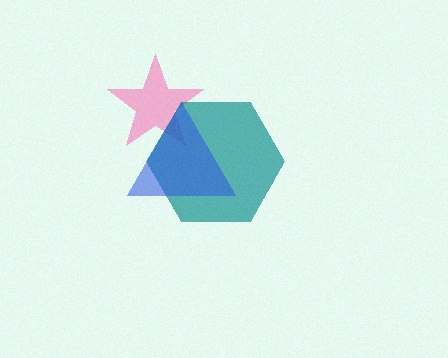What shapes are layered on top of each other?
The layered shapes are: a pink star, a teal hexagon, a blue triangle.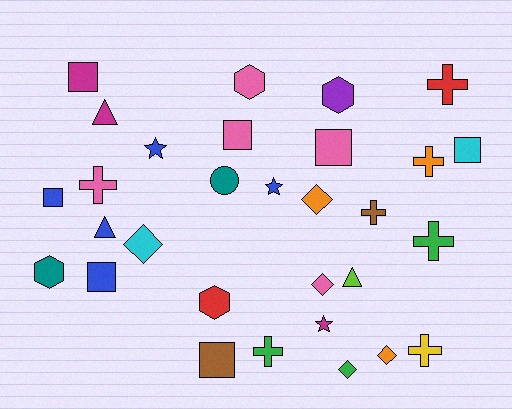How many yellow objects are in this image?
There is 1 yellow object.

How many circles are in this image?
There is 1 circle.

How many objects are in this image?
There are 30 objects.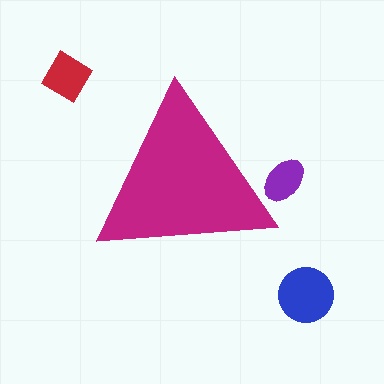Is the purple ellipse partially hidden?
Yes, the purple ellipse is partially hidden behind the magenta triangle.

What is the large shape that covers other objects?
A magenta triangle.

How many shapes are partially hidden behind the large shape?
1 shape is partially hidden.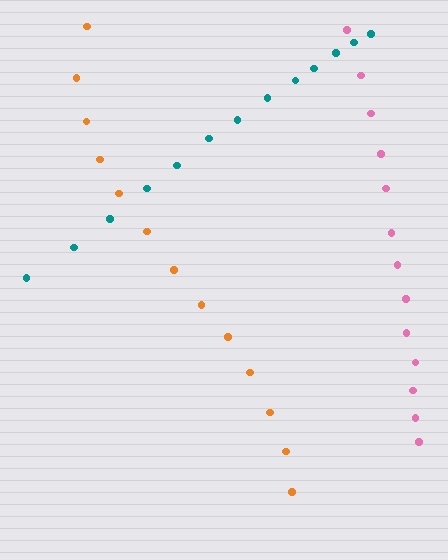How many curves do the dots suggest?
There are 3 distinct paths.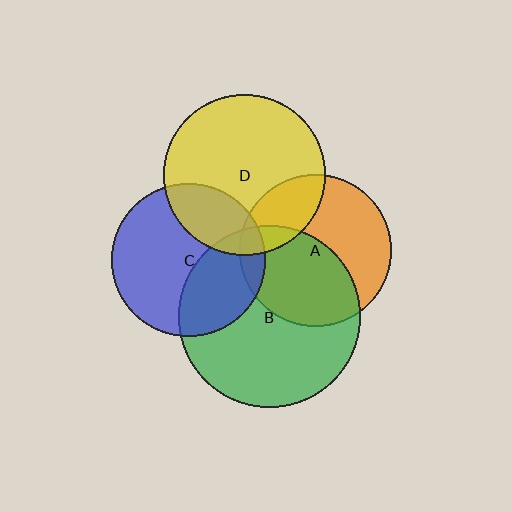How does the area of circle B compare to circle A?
Approximately 1.4 times.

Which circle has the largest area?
Circle B (green).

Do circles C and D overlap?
Yes.